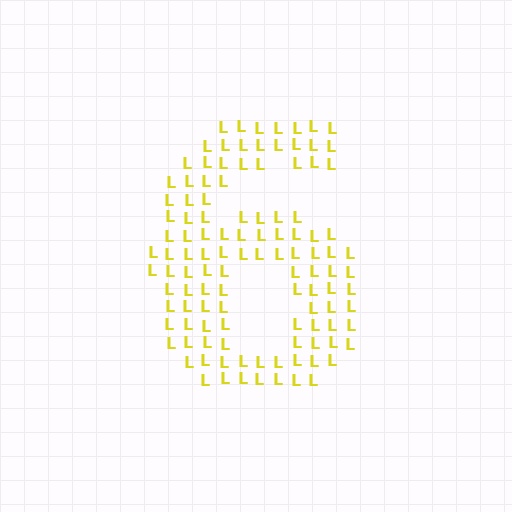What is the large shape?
The large shape is the digit 6.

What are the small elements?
The small elements are letter L's.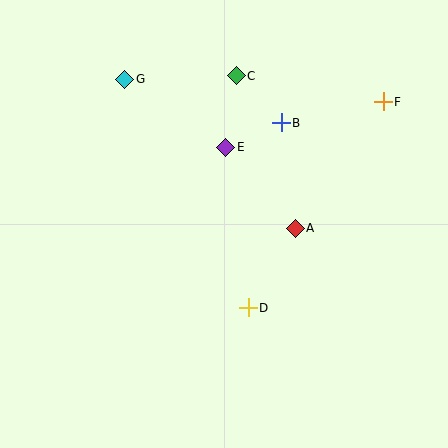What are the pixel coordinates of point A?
Point A is at (295, 228).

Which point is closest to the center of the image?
Point A at (295, 228) is closest to the center.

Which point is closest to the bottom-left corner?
Point D is closest to the bottom-left corner.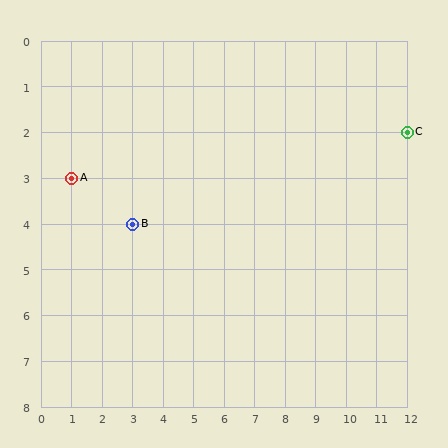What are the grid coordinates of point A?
Point A is at grid coordinates (1, 3).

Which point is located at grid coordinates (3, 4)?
Point B is at (3, 4).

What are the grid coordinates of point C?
Point C is at grid coordinates (12, 2).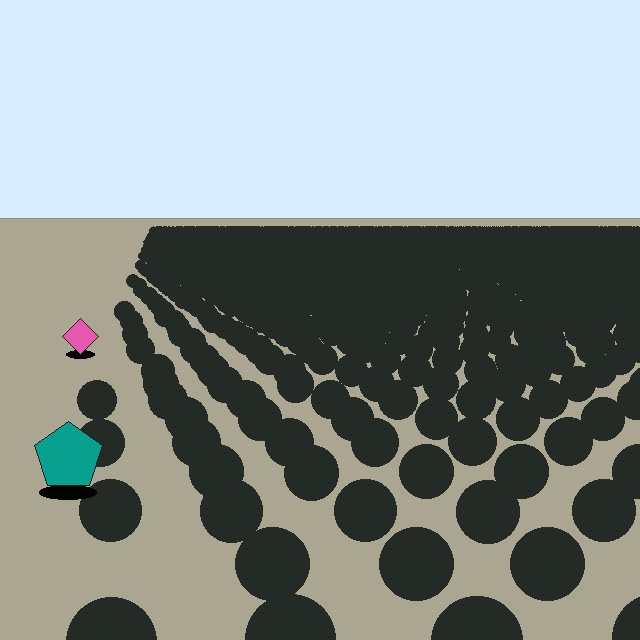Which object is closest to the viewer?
The teal pentagon is closest. The texture marks near it are larger and more spread out.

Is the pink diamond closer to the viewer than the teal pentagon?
No. The teal pentagon is closer — you can tell from the texture gradient: the ground texture is coarser near it.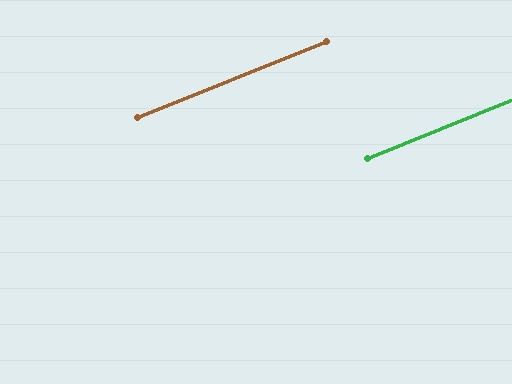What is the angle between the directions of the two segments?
Approximately 0 degrees.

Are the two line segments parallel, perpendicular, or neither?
Parallel — their directions differ by only 0.1°.